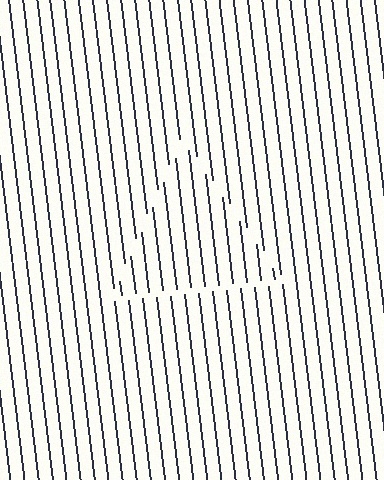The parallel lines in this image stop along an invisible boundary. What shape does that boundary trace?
An illusory triangle. The interior of the shape contains the same grating, shifted by half a period — the contour is defined by the phase discontinuity where line-ends from the inner and outer gratings abut.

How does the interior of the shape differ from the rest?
The interior of the shape contains the same grating, shifted by half a period — the contour is defined by the phase discontinuity where line-ends from the inner and outer gratings abut.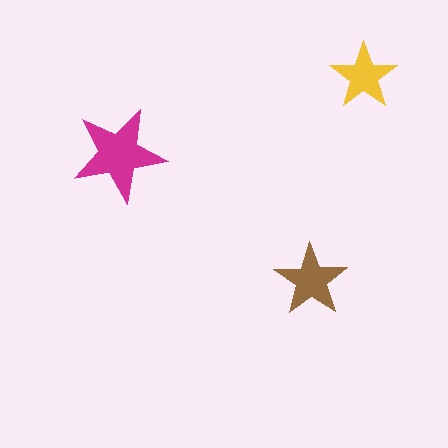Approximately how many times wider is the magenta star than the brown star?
About 1.5 times wider.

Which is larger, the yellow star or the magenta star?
The magenta one.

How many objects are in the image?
There are 3 objects in the image.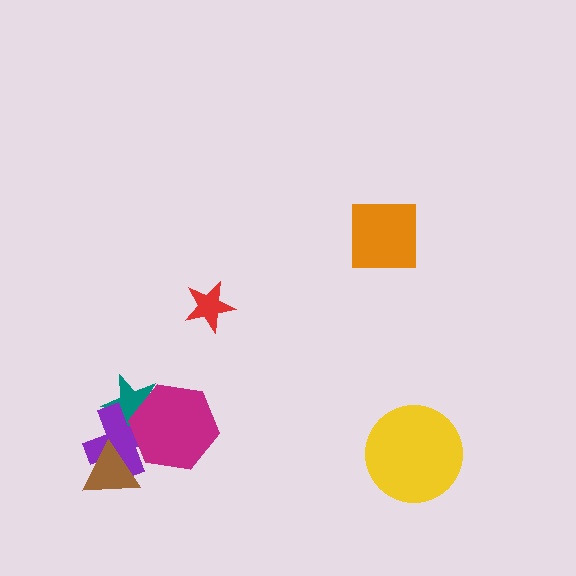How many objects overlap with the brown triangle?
1 object overlaps with the brown triangle.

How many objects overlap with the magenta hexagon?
2 objects overlap with the magenta hexagon.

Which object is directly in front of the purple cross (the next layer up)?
The magenta hexagon is directly in front of the purple cross.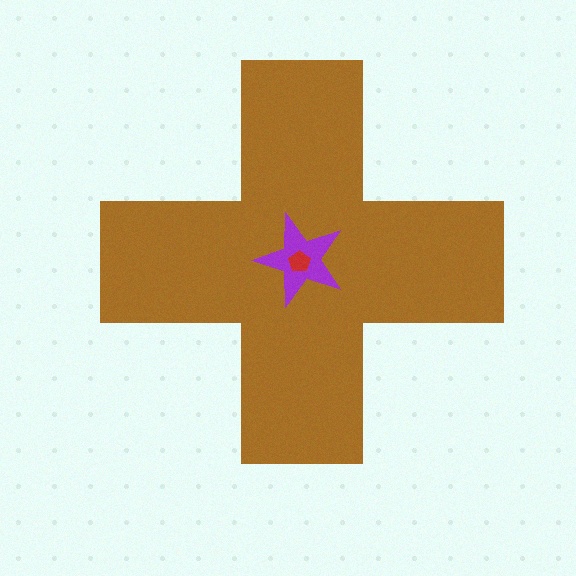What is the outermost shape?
The brown cross.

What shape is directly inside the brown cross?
The purple star.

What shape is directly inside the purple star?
The red pentagon.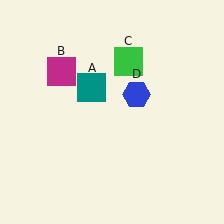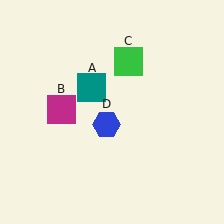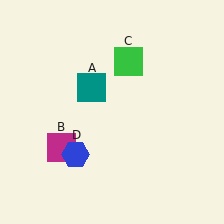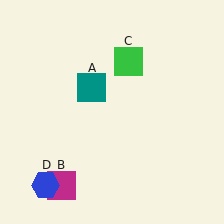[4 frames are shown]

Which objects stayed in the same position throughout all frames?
Teal square (object A) and green square (object C) remained stationary.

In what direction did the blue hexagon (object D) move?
The blue hexagon (object D) moved down and to the left.